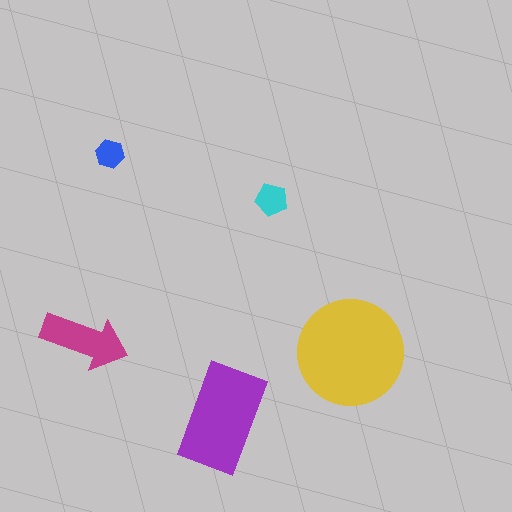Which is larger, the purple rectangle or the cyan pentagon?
The purple rectangle.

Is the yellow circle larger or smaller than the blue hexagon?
Larger.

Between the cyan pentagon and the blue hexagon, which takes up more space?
The cyan pentagon.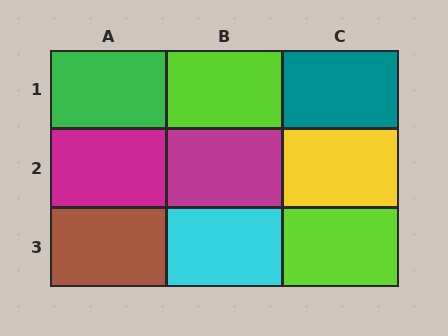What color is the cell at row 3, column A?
Brown.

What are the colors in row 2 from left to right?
Magenta, magenta, yellow.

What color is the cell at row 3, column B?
Cyan.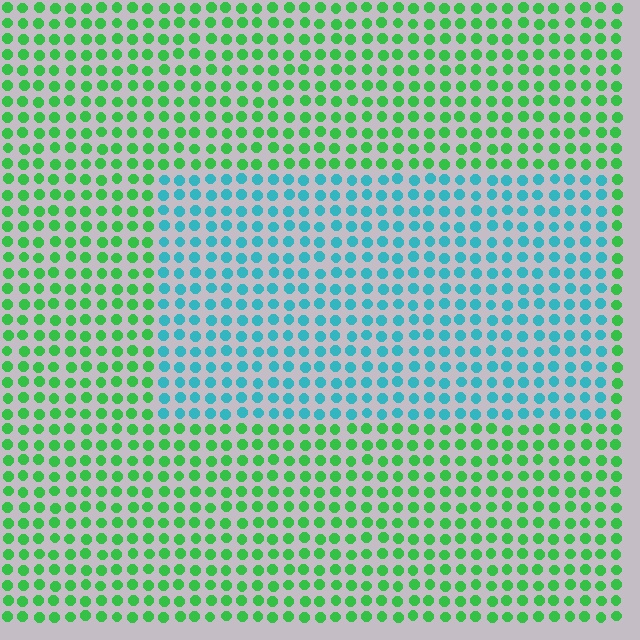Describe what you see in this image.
The image is filled with small green elements in a uniform arrangement. A rectangle-shaped region is visible where the elements are tinted to a slightly different hue, forming a subtle color boundary.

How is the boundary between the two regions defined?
The boundary is defined purely by a slight shift in hue (about 57 degrees). Spacing, size, and orientation are identical on both sides.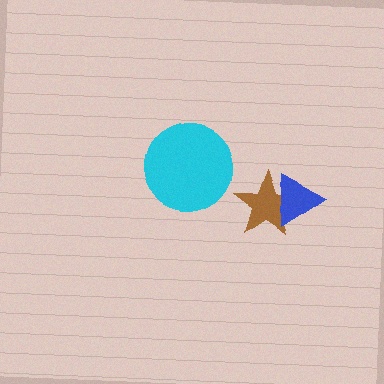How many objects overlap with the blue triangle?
1 object overlaps with the blue triangle.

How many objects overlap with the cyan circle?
0 objects overlap with the cyan circle.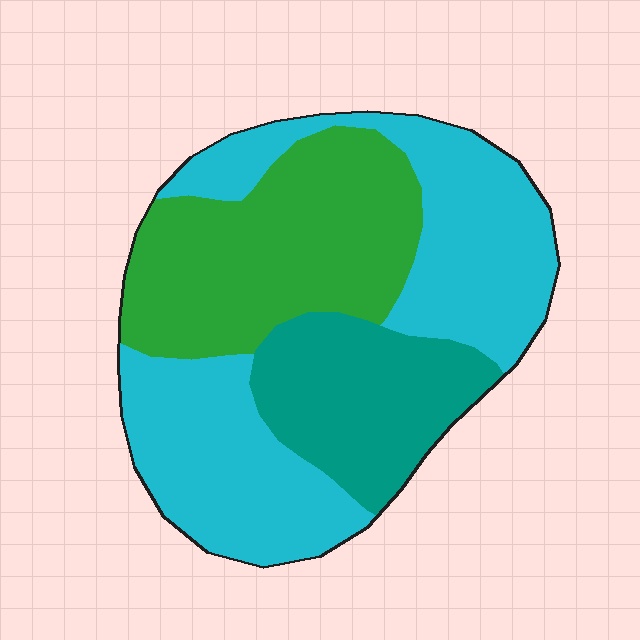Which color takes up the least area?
Teal, at roughly 20%.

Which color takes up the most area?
Cyan, at roughly 45%.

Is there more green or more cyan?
Cyan.